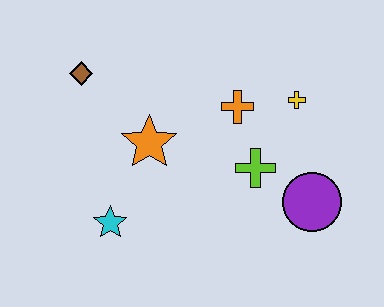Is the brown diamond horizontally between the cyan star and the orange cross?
No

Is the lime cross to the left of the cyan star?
No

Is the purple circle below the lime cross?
Yes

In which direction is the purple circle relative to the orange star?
The purple circle is to the right of the orange star.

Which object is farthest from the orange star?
The purple circle is farthest from the orange star.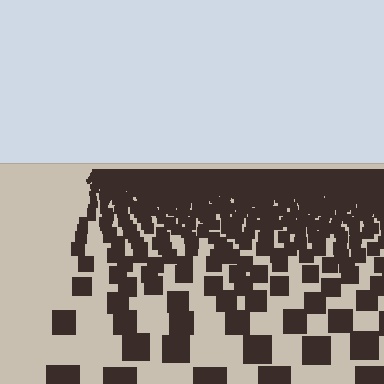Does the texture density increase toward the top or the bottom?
Density increases toward the top.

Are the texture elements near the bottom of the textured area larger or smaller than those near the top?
Larger. Near the bottom, elements are closer to the viewer and appear at a bigger on-screen size.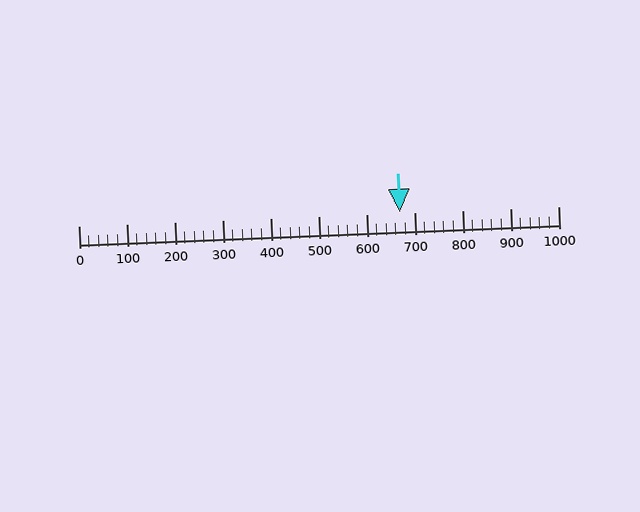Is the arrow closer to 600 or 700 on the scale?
The arrow is closer to 700.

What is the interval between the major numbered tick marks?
The major tick marks are spaced 100 units apart.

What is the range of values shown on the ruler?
The ruler shows values from 0 to 1000.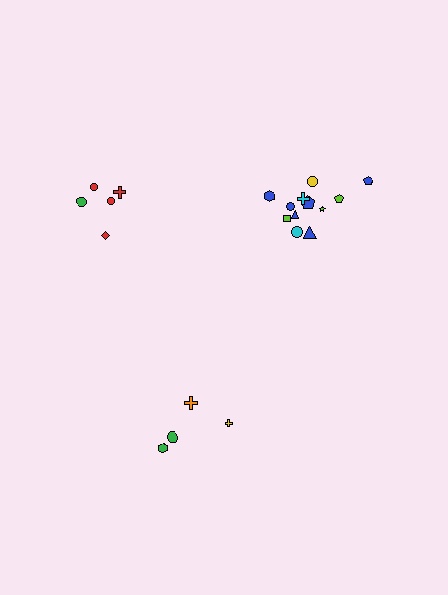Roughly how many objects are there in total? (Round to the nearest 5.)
Roughly 20 objects in total.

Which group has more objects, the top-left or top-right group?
The top-right group.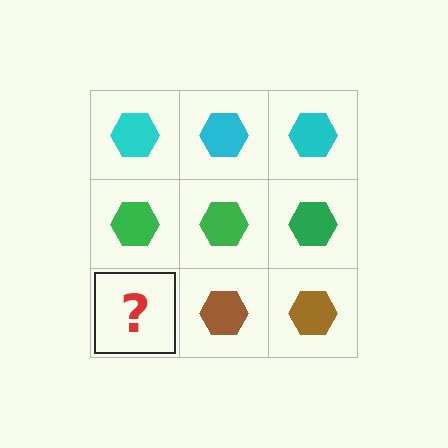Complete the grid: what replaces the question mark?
The question mark should be replaced with a brown hexagon.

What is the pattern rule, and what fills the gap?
The rule is that each row has a consistent color. The gap should be filled with a brown hexagon.